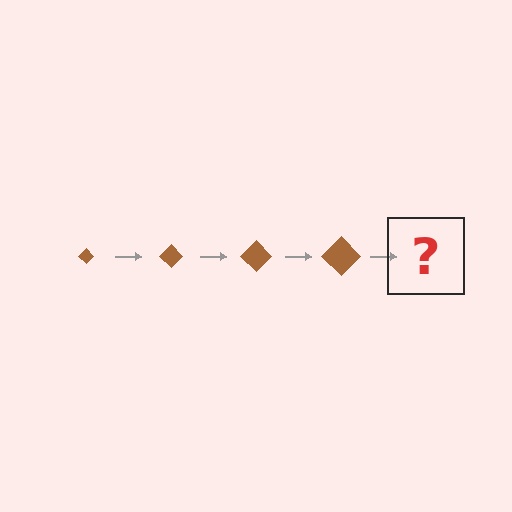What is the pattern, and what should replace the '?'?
The pattern is that the diamond gets progressively larger each step. The '?' should be a brown diamond, larger than the previous one.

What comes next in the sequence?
The next element should be a brown diamond, larger than the previous one.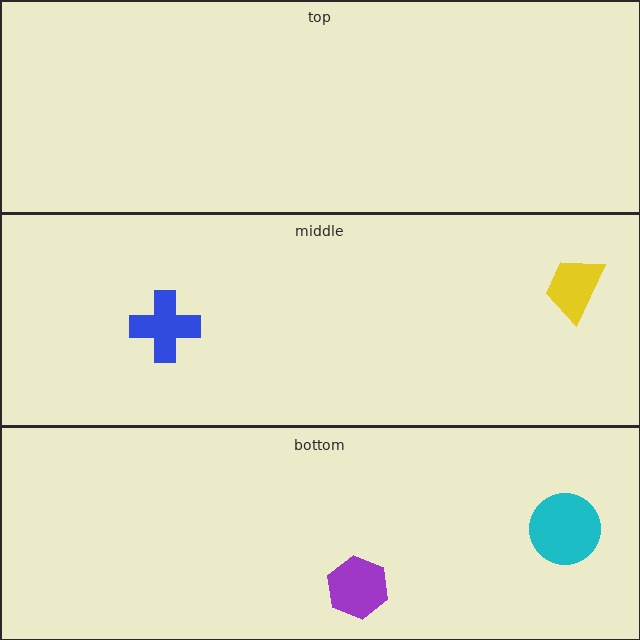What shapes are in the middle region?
The blue cross, the yellow trapezoid.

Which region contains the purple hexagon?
The bottom region.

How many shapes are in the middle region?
2.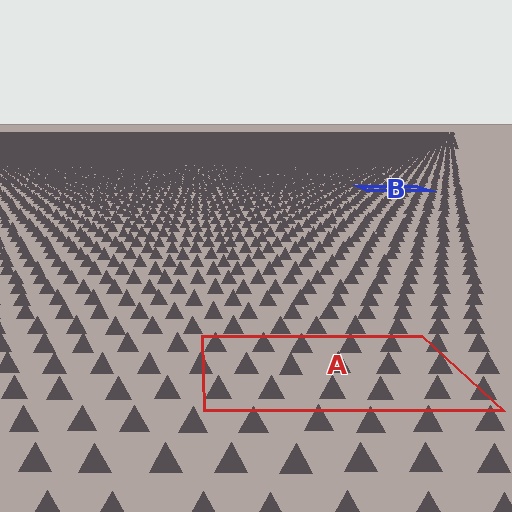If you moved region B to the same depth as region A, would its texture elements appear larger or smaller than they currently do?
They would appear larger. At a closer depth, the same texture elements are projected at a bigger on-screen size.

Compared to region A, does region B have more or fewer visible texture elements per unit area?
Region B has more texture elements per unit area — they are packed more densely because it is farther away.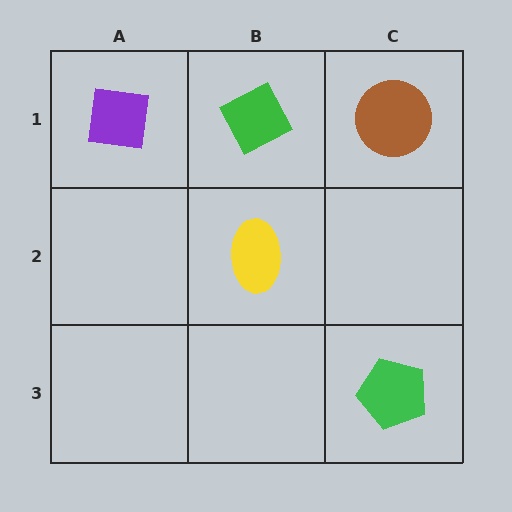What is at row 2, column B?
A yellow ellipse.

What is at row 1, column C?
A brown circle.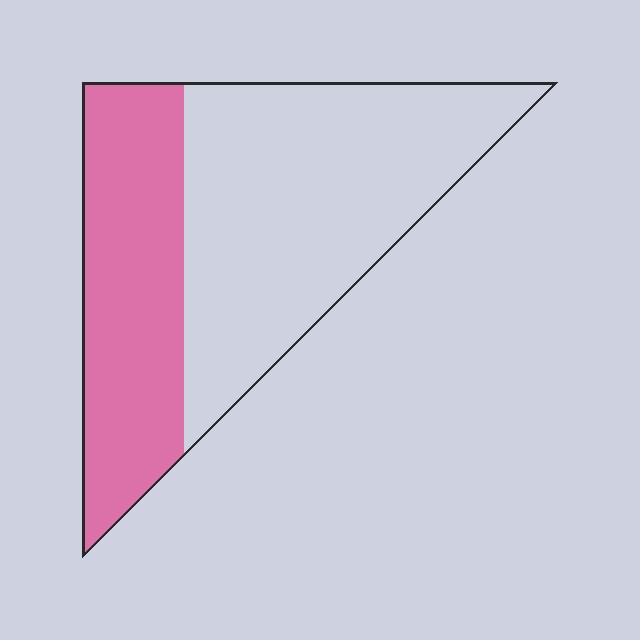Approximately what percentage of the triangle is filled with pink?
Approximately 40%.